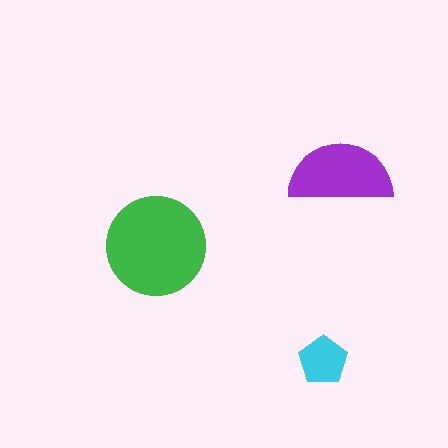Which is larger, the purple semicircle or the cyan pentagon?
The purple semicircle.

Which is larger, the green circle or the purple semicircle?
The green circle.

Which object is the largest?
The green circle.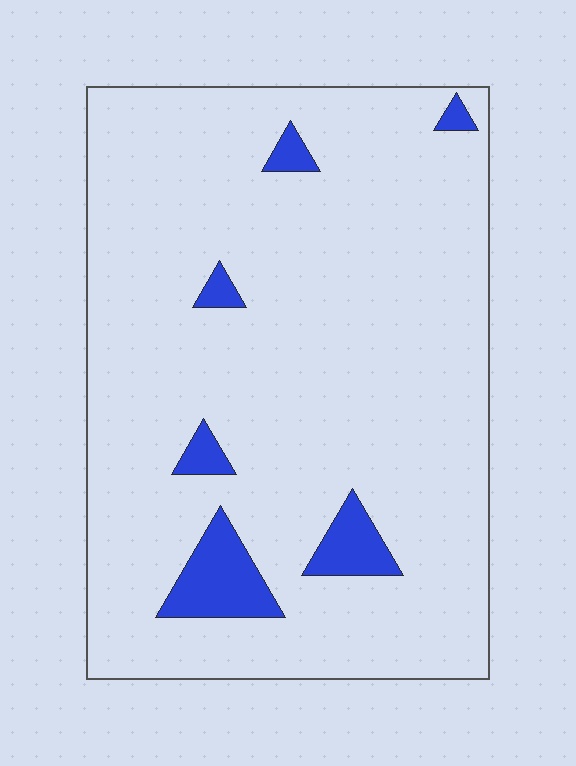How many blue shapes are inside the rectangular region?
6.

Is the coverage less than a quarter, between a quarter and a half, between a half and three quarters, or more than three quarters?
Less than a quarter.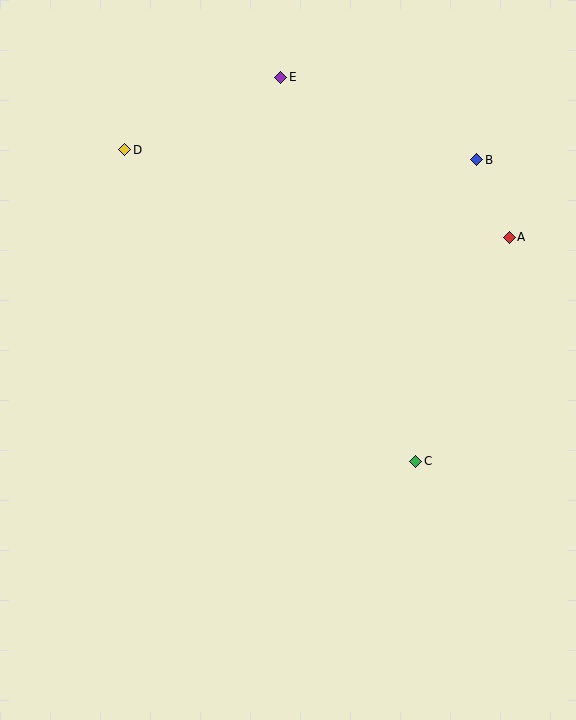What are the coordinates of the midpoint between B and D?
The midpoint between B and D is at (301, 155).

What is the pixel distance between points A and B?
The distance between A and B is 84 pixels.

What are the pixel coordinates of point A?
Point A is at (509, 237).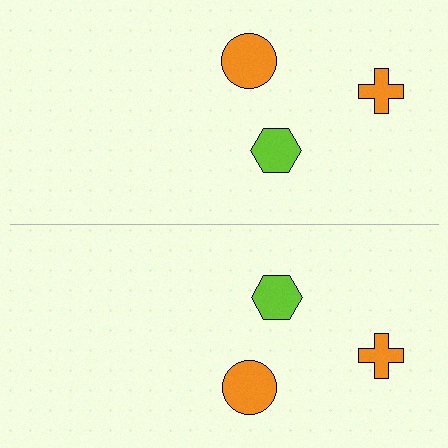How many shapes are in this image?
There are 6 shapes in this image.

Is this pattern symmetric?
Yes, this pattern has bilateral (reflection) symmetry.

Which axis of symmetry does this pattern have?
The pattern has a horizontal axis of symmetry running through the center of the image.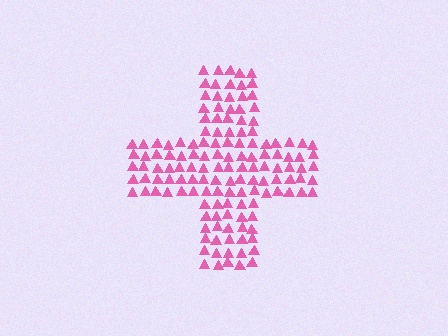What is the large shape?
The large shape is a cross.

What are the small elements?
The small elements are triangles.